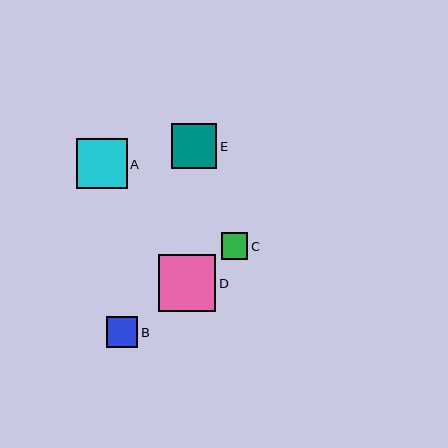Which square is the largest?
Square D is the largest with a size of approximately 57 pixels.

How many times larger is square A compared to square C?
Square A is approximately 1.9 times the size of square C.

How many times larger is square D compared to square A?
Square D is approximately 1.1 times the size of square A.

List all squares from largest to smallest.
From largest to smallest: D, A, E, B, C.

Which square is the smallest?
Square C is the smallest with a size of approximately 27 pixels.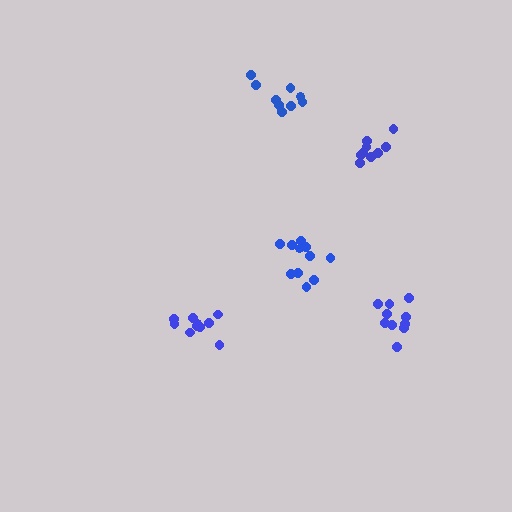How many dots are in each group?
Group 1: 10 dots, Group 2: 10 dots, Group 3: 10 dots, Group 4: 11 dots, Group 5: 9 dots (50 total).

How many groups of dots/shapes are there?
There are 5 groups.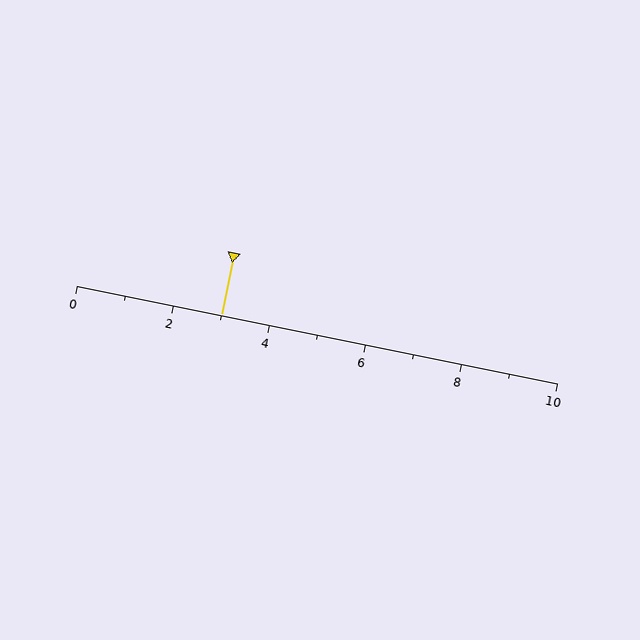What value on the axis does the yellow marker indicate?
The marker indicates approximately 3.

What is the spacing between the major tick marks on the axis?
The major ticks are spaced 2 apart.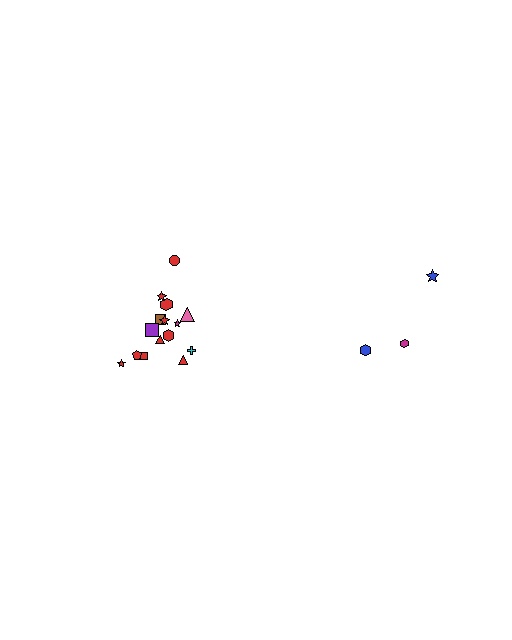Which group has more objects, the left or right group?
The left group.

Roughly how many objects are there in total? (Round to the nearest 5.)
Roughly 20 objects in total.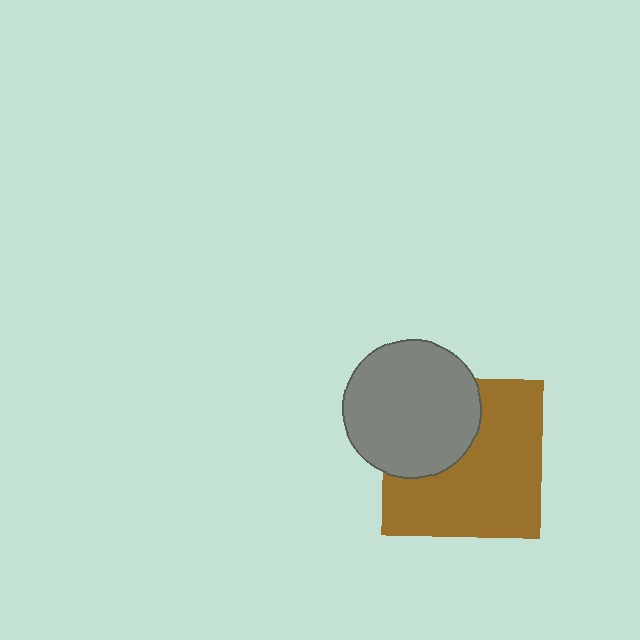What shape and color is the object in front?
The object in front is a gray circle.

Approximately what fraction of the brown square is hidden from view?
Roughly 35% of the brown square is hidden behind the gray circle.